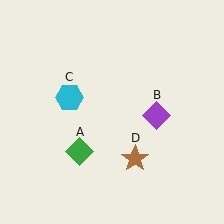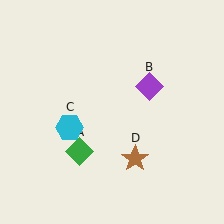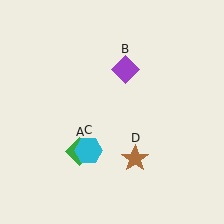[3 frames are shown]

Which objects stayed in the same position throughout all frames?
Green diamond (object A) and brown star (object D) remained stationary.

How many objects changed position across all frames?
2 objects changed position: purple diamond (object B), cyan hexagon (object C).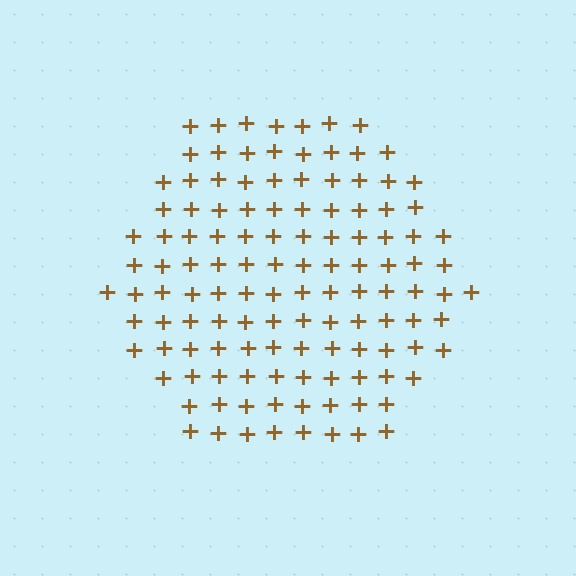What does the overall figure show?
The overall figure shows a hexagon.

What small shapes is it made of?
It is made of small plus signs.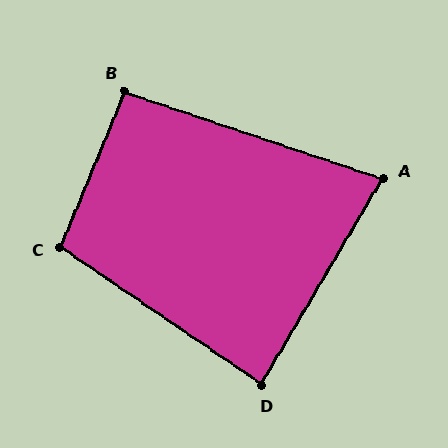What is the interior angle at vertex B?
Approximately 94 degrees (approximately right).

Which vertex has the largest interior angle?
C, at approximately 102 degrees.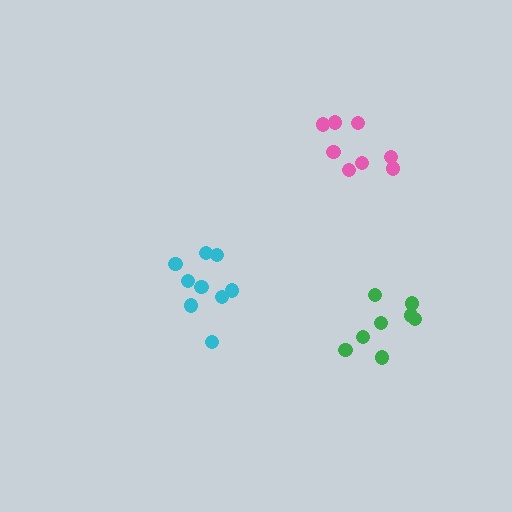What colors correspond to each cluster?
The clusters are colored: cyan, pink, green.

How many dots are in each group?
Group 1: 9 dots, Group 2: 8 dots, Group 3: 8 dots (25 total).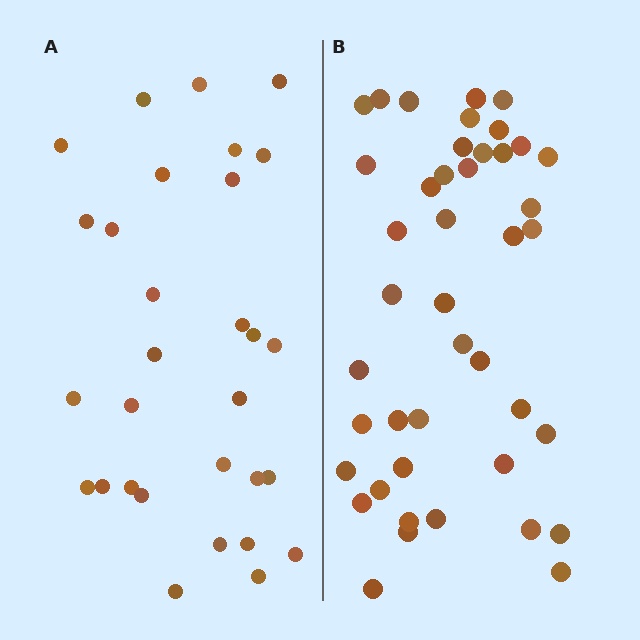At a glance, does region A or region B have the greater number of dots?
Region B (the right region) has more dots.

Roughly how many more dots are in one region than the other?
Region B has approximately 15 more dots than region A.